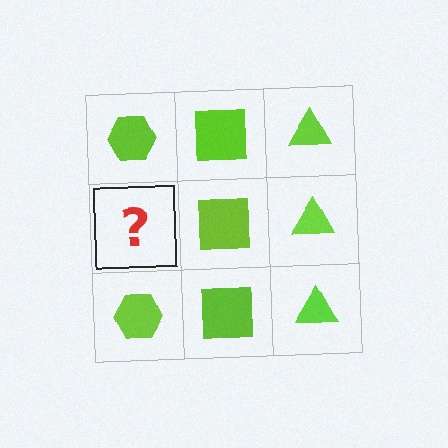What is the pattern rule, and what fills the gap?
The rule is that each column has a consistent shape. The gap should be filled with a lime hexagon.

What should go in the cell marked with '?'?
The missing cell should contain a lime hexagon.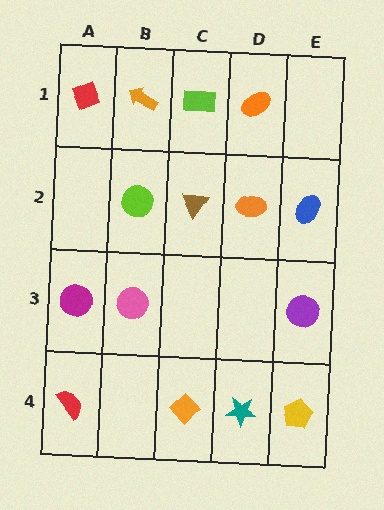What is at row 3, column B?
A pink circle.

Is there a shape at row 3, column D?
No, that cell is empty.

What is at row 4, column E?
A yellow pentagon.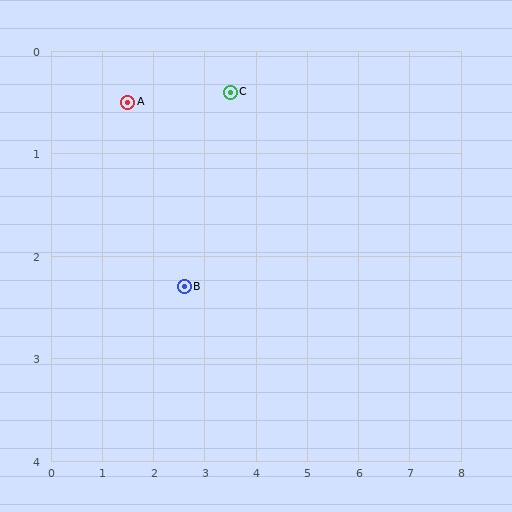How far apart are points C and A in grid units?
Points C and A are about 2.0 grid units apart.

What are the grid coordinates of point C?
Point C is at approximately (3.5, 0.4).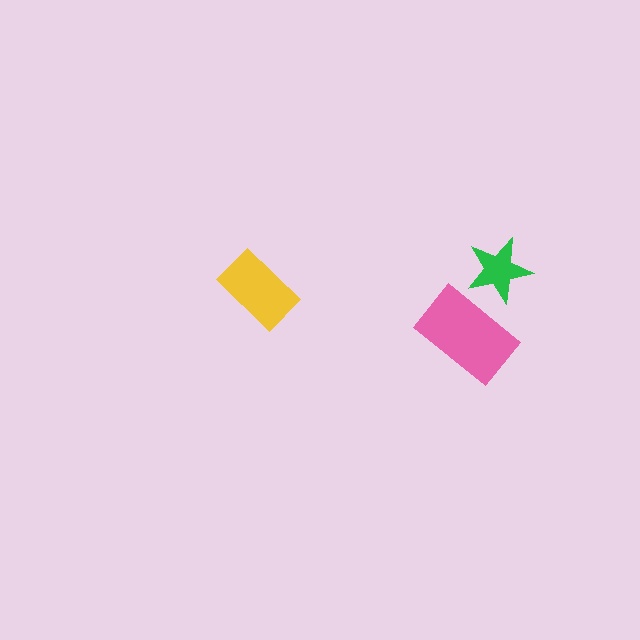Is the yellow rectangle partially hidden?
No, no other shape covers it.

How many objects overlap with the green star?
1 object overlaps with the green star.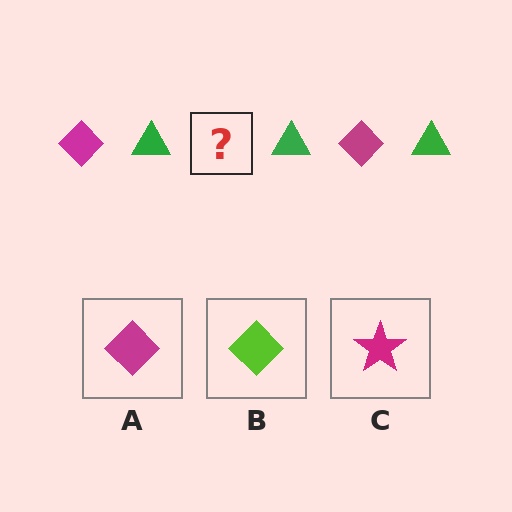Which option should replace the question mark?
Option A.